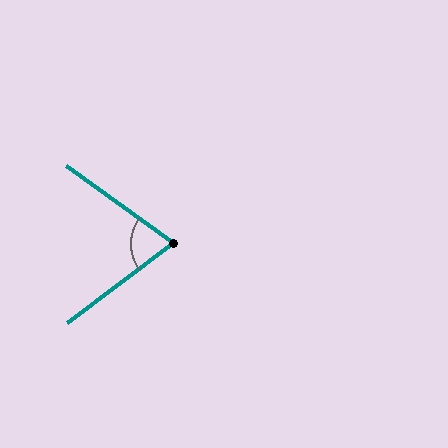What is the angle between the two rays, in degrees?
Approximately 72 degrees.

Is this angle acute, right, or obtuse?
It is acute.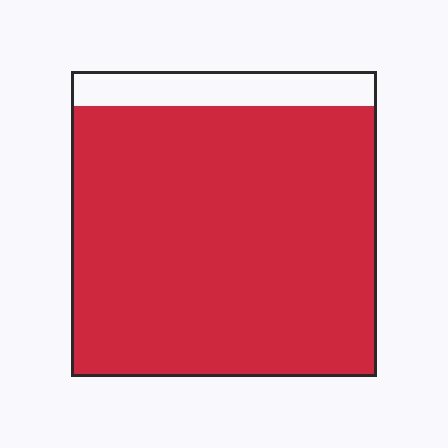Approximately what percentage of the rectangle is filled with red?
Approximately 90%.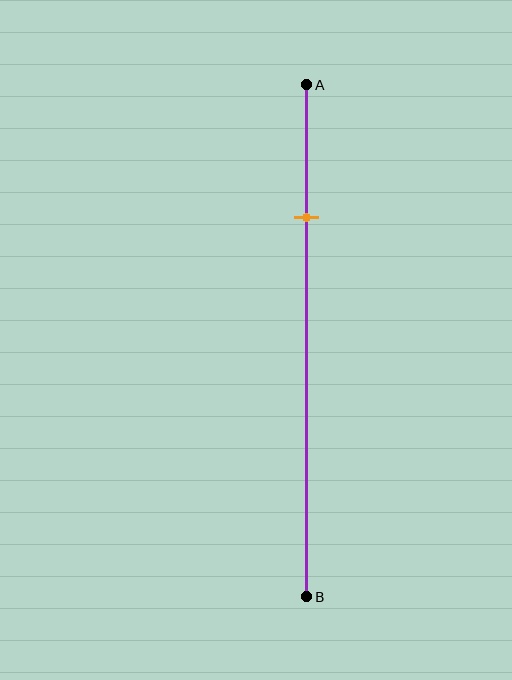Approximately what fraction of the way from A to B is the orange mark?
The orange mark is approximately 25% of the way from A to B.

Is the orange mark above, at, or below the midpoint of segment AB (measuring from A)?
The orange mark is above the midpoint of segment AB.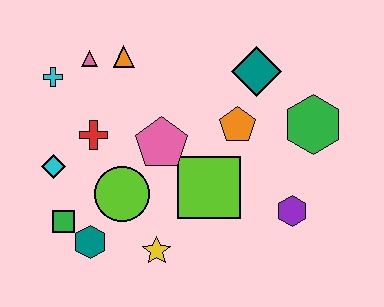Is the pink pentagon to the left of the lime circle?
No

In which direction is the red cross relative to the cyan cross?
The red cross is below the cyan cross.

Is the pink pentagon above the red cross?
No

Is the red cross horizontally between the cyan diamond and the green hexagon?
Yes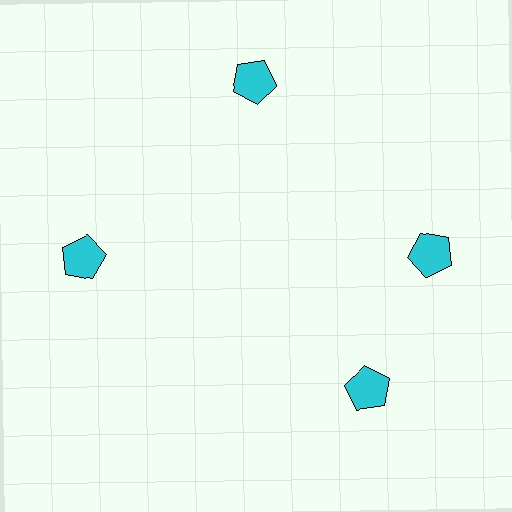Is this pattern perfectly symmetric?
No. The 4 cyan pentagons are arranged in a ring, but one element near the 6 o'clock position is rotated out of alignment along the ring, breaking the 4-fold rotational symmetry.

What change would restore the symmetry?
The symmetry would be restored by rotating it back into even spacing with its neighbors so that all 4 pentagons sit at equal angles and equal distance from the center.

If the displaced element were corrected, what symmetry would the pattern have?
It would have 4-fold rotational symmetry — the pattern would map onto itself every 90 degrees.